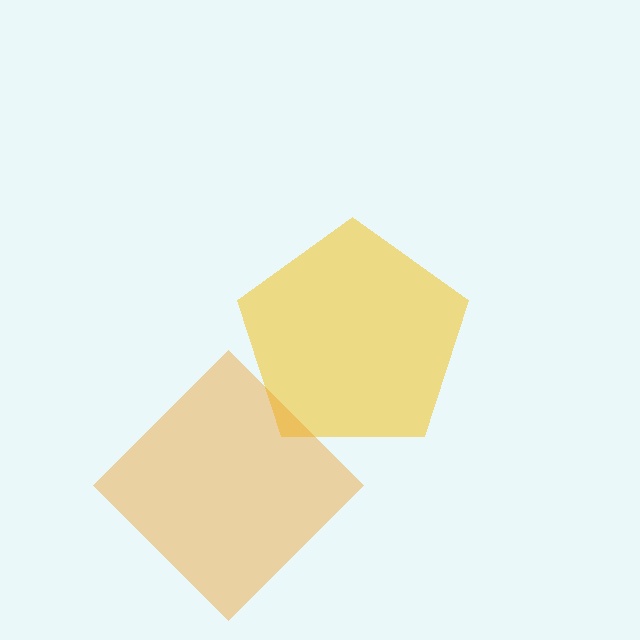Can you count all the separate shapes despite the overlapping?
Yes, there are 2 separate shapes.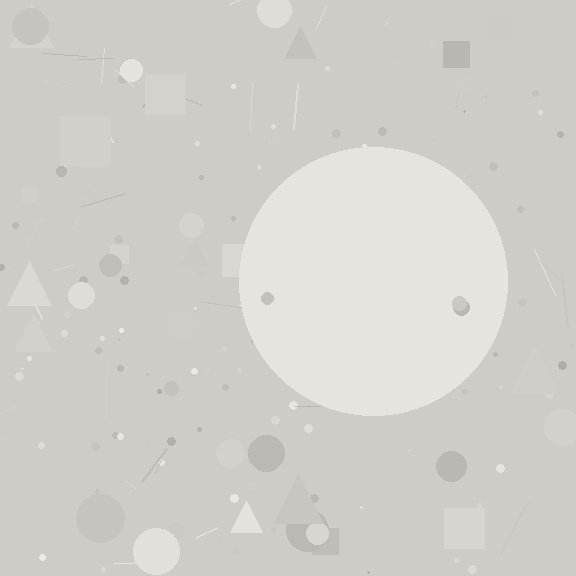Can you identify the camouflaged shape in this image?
The camouflaged shape is a circle.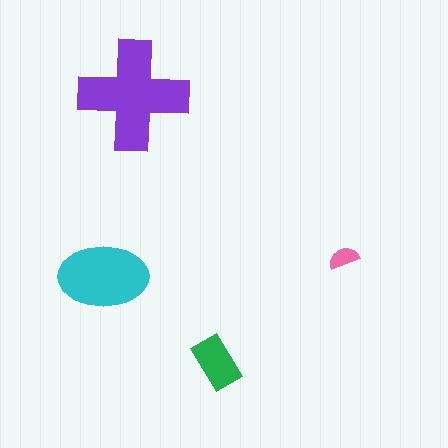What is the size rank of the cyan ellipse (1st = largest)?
2nd.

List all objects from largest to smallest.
The purple cross, the cyan ellipse, the green rectangle, the pink semicircle.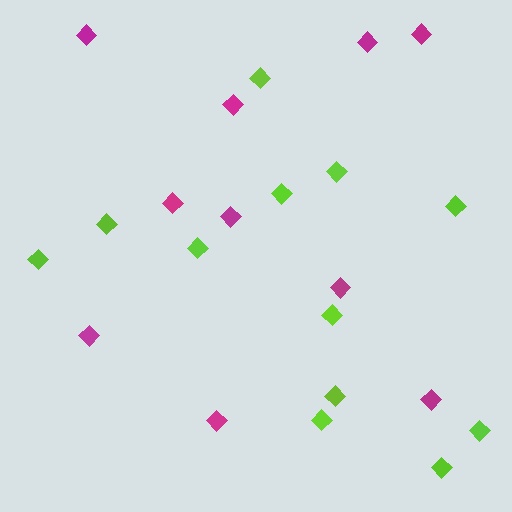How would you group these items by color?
There are 2 groups: one group of magenta diamonds (10) and one group of lime diamonds (12).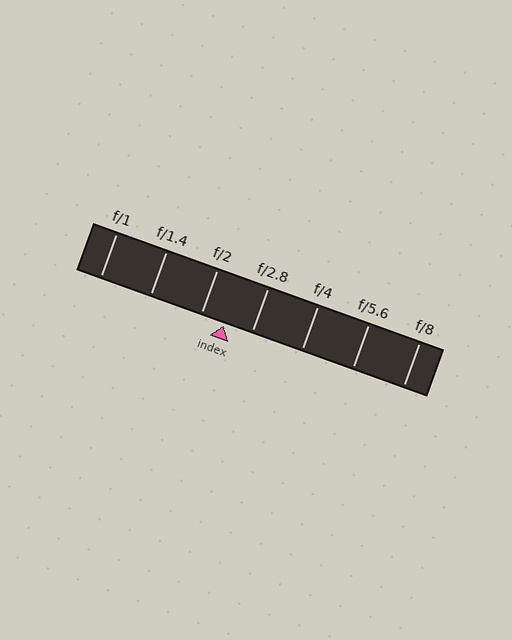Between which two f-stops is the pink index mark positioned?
The index mark is between f/2 and f/2.8.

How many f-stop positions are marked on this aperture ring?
There are 7 f-stop positions marked.